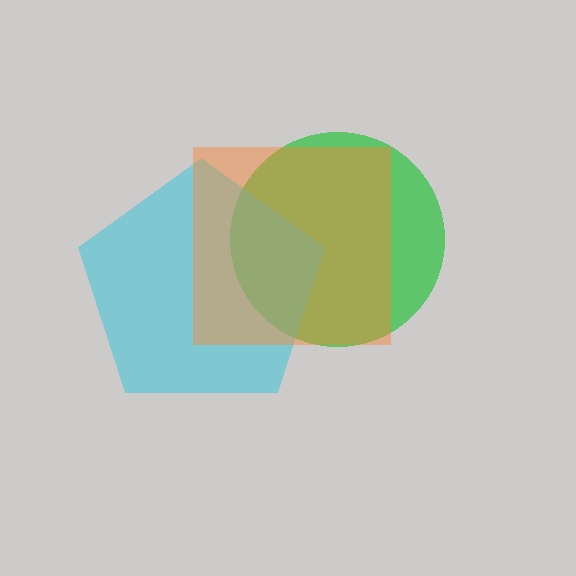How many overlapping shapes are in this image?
There are 3 overlapping shapes in the image.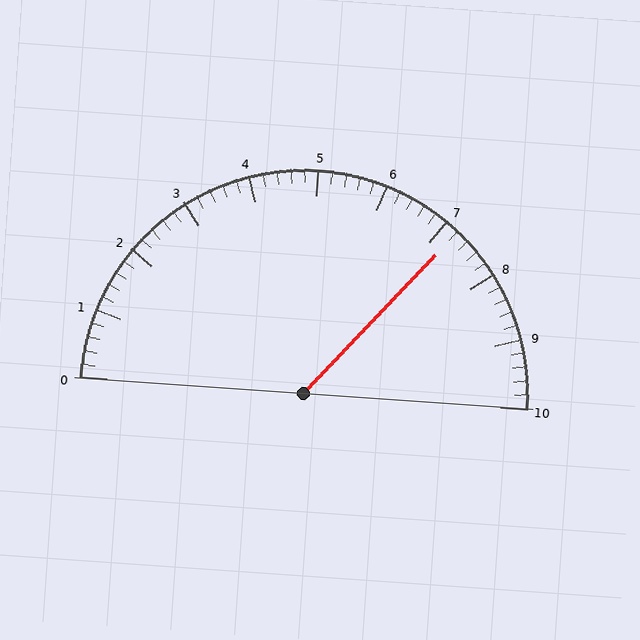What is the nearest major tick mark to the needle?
The nearest major tick mark is 7.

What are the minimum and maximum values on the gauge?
The gauge ranges from 0 to 10.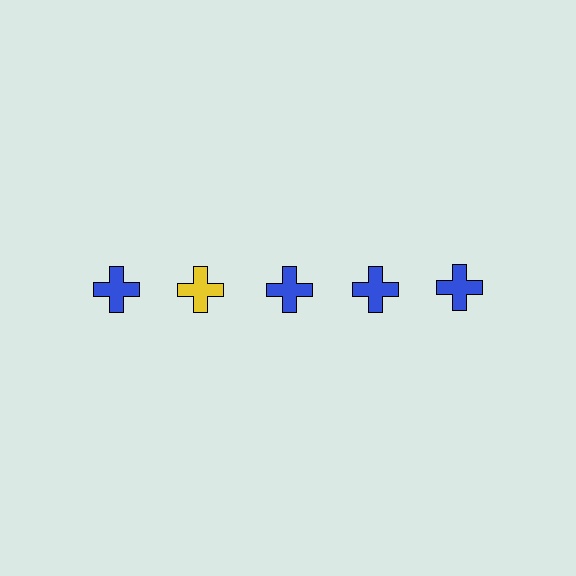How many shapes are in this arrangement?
There are 5 shapes arranged in a grid pattern.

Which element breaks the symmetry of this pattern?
The yellow cross in the top row, second from left column breaks the symmetry. All other shapes are blue crosses.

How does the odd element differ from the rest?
It has a different color: yellow instead of blue.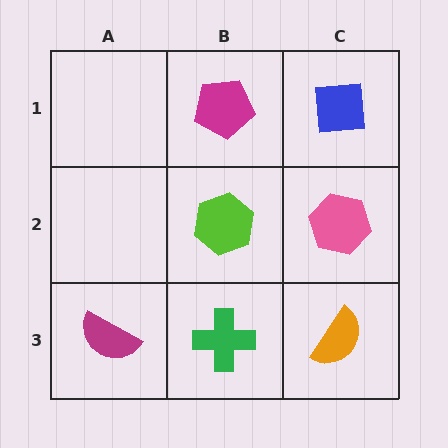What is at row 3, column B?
A green cross.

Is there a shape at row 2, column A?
No, that cell is empty.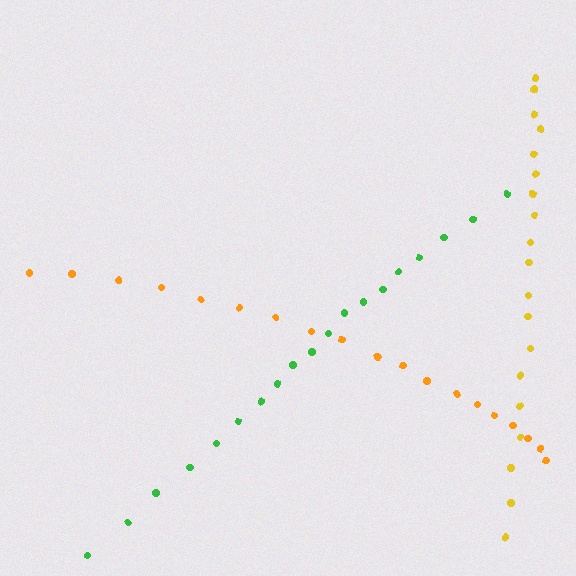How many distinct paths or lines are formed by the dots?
There are 3 distinct paths.